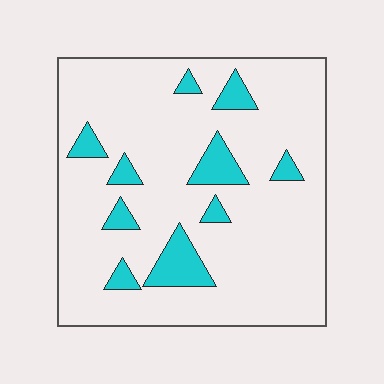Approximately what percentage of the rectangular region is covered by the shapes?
Approximately 15%.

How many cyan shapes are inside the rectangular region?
10.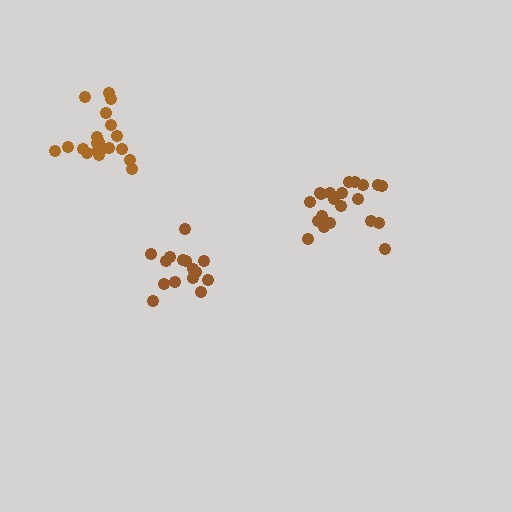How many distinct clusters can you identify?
There are 3 distinct clusters.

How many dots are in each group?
Group 1: 21 dots, Group 2: 21 dots, Group 3: 15 dots (57 total).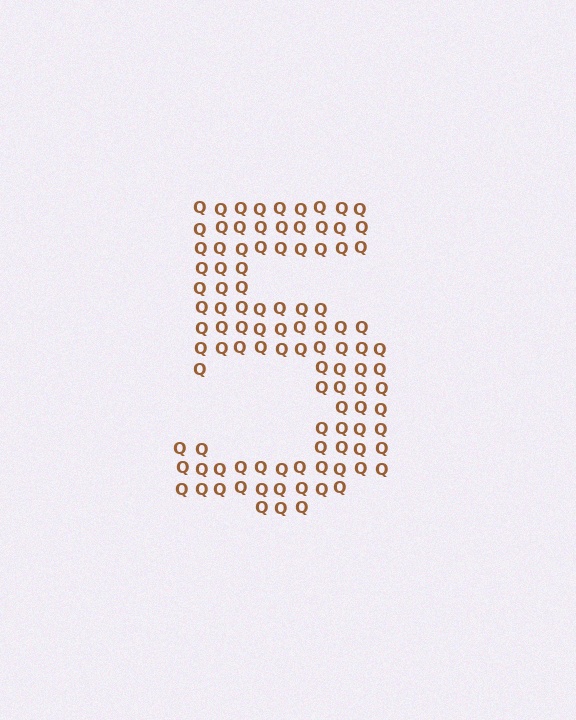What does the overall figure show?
The overall figure shows the digit 5.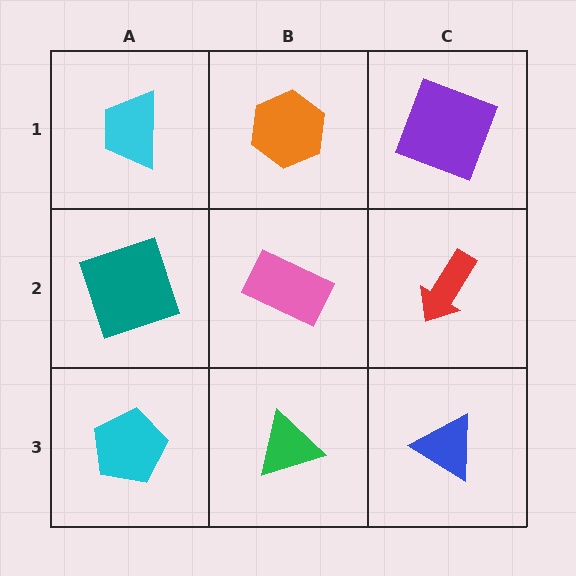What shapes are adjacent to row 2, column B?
An orange hexagon (row 1, column B), a green triangle (row 3, column B), a teal square (row 2, column A), a red arrow (row 2, column C).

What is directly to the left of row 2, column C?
A pink rectangle.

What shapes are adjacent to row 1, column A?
A teal square (row 2, column A), an orange hexagon (row 1, column B).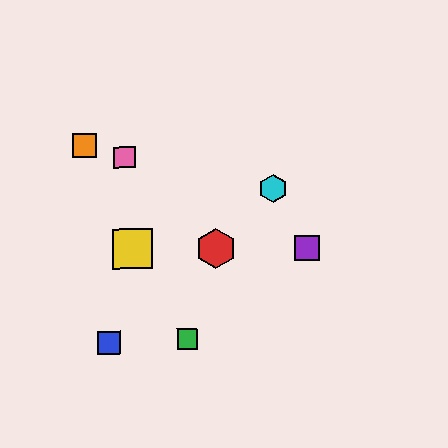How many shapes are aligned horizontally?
3 shapes (the red hexagon, the yellow square, the purple square) are aligned horizontally.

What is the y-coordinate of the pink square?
The pink square is at y≈157.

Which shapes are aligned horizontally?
The red hexagon, the yellow square, the purple square are aligned horizontally.